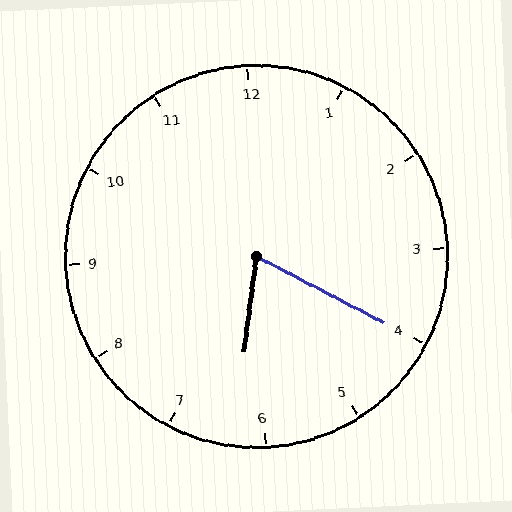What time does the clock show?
6:20.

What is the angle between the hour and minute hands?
Approximately 70 degrees.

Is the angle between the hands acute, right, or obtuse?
It is acute.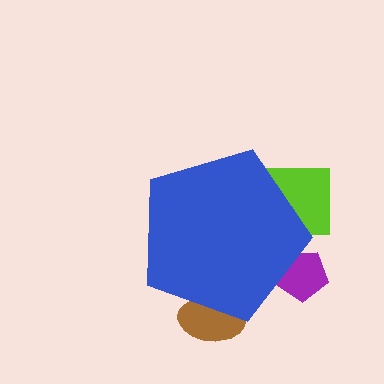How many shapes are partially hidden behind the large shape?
3 shapes are partially hidden.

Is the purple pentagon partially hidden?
Yes, the purple pentagon is partially hidden behind the blue pentagon.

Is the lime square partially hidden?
Yes, the lime square is partially hidden behind the blue pentagon.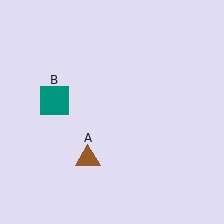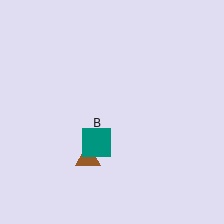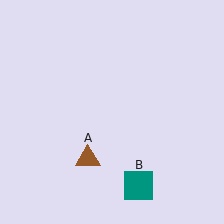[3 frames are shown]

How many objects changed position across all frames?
1 object changed position: teal square (object B).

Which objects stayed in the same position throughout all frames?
Brown triangle (object A) remained stationary.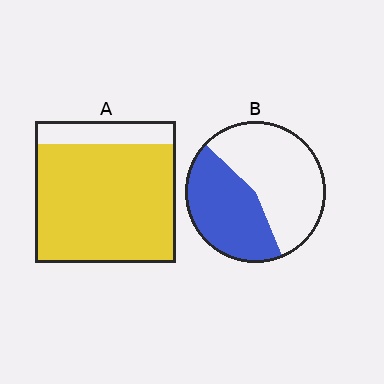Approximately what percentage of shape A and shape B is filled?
A is approximately 85% and B is approximately 45%.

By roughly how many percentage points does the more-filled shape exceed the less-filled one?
By roughly 40 percentage points (A over B).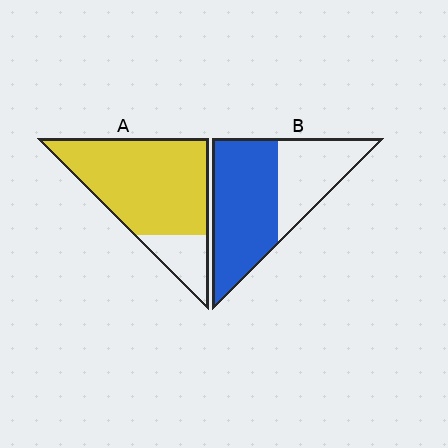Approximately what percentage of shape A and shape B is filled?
A is approximately 80% and B is approximately 60%.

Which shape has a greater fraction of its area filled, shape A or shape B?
Shape A.